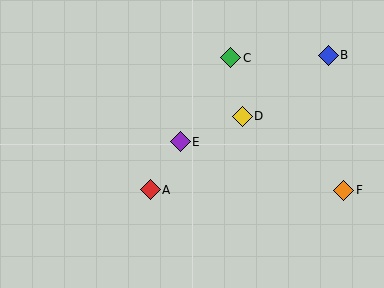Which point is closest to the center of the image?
Point E at (180, 142) is closest to the center.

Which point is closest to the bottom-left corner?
Point A is closest to the bottom-left corner.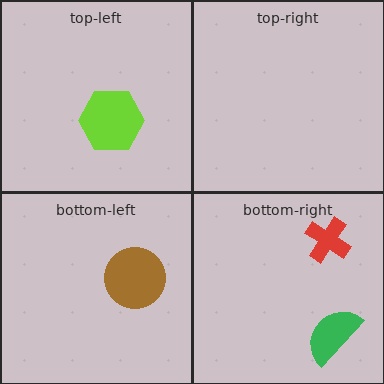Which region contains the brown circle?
The bottom-left region.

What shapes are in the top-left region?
The lime hexagon.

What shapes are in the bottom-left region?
The brown circle.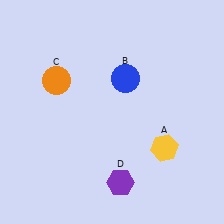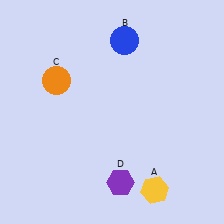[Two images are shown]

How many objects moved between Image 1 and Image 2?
2 objects moved between the two images.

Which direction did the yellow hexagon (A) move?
The yellow hexagon (A) moved down.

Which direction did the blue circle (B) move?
The blue circle (B) moved up.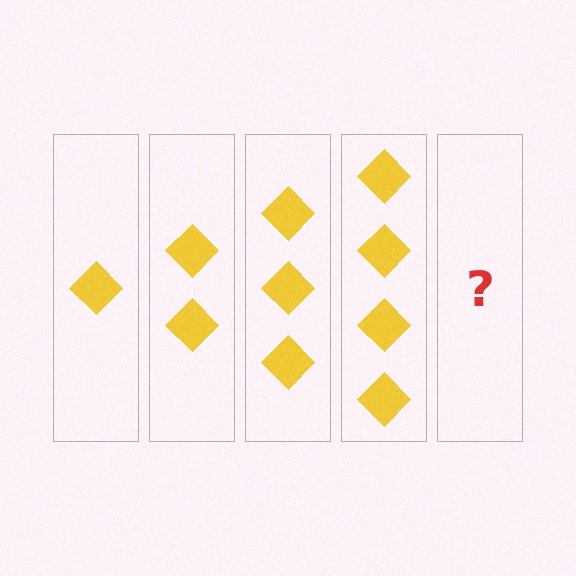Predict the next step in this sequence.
The next step is 5 diamonds.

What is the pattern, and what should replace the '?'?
The pattern is that each step adds one more diamond. The '?' should be 5 diamonds.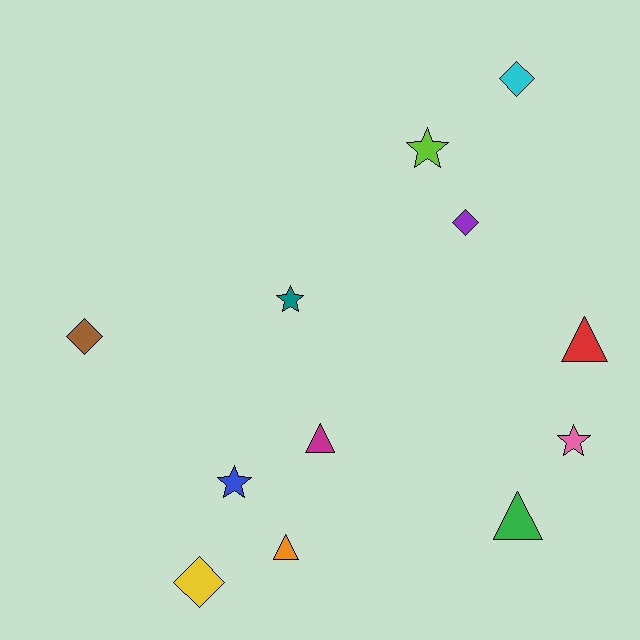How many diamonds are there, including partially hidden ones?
There are 4 diamonds.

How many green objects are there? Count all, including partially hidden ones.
There is 1 green object.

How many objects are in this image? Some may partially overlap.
There are 12 objects.